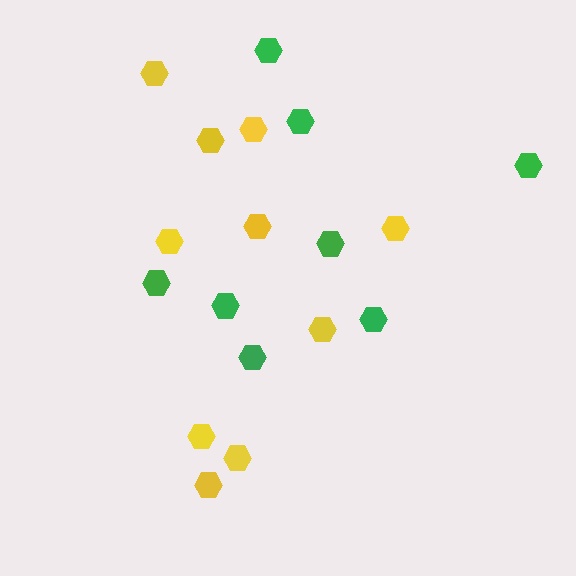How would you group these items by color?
There are 2 groups: one group of yellow hexagons (10) and one group of green hexagons (8).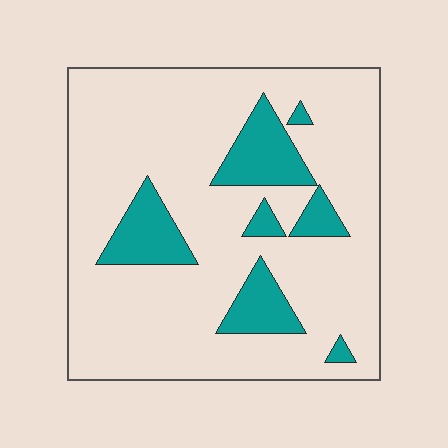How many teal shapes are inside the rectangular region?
7.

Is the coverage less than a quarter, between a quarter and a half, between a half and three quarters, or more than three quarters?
Less than a quarter.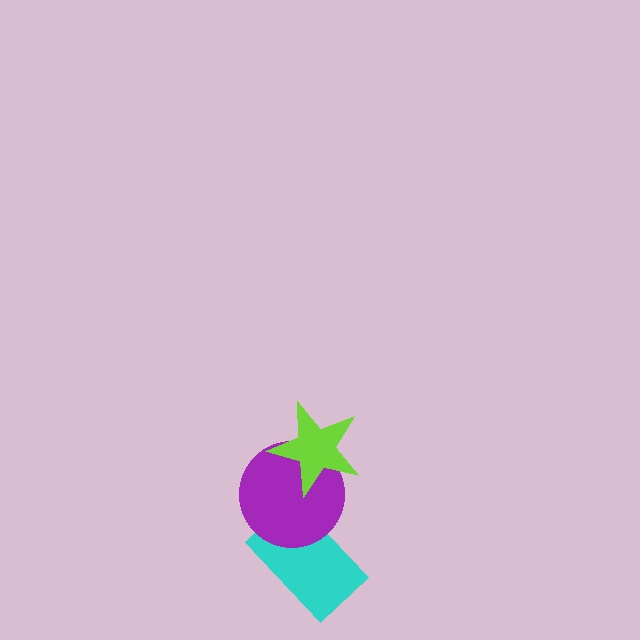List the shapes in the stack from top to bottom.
From top to bottom: the lime star, the purple circle, the cyan rectangle.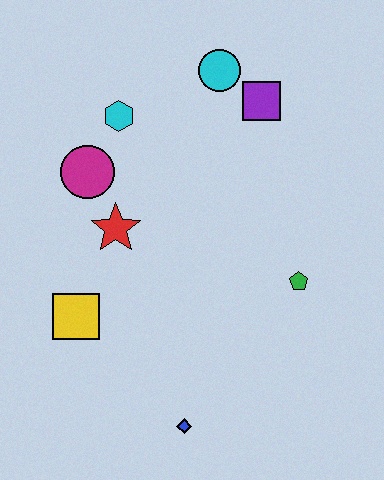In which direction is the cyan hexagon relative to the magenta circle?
The cyan hexagon is above the magenta circle.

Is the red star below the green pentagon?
No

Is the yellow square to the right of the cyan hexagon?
No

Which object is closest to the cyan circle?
The purple square is closest to the cyan circle.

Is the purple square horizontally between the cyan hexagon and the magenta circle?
No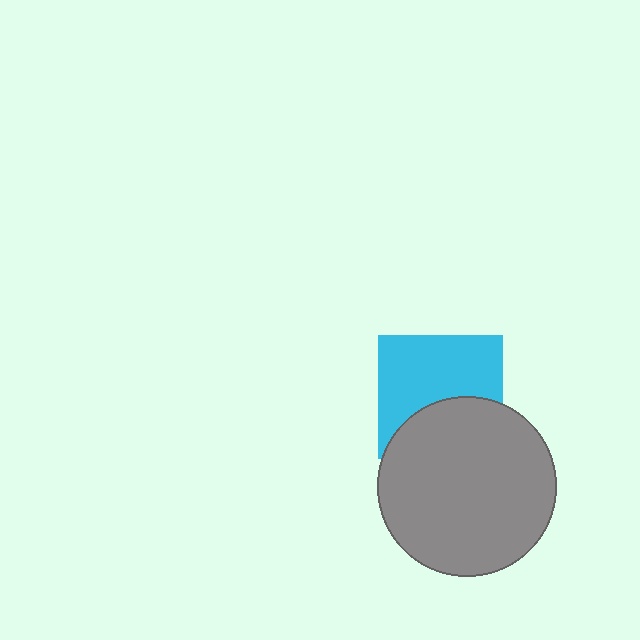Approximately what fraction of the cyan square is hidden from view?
Roughly 40% of the cyan square is hidden behind the gray circle.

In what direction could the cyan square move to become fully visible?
The cyan square could move up. That would shift it out from behind the gray circle entirely.